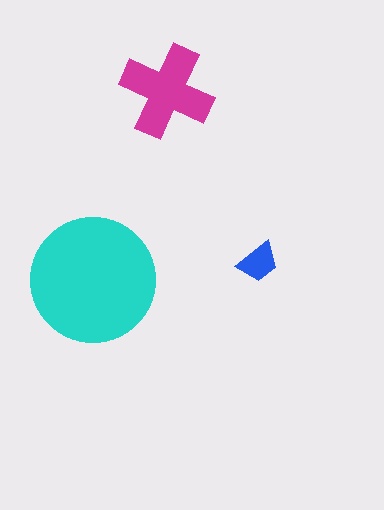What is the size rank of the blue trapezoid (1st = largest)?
3rd.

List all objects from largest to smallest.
The cyan circle, the magenta cross, the blue trapezoid.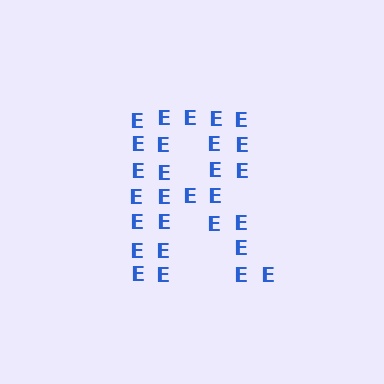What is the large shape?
The large shape is the letter R.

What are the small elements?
The small elements are letter E's.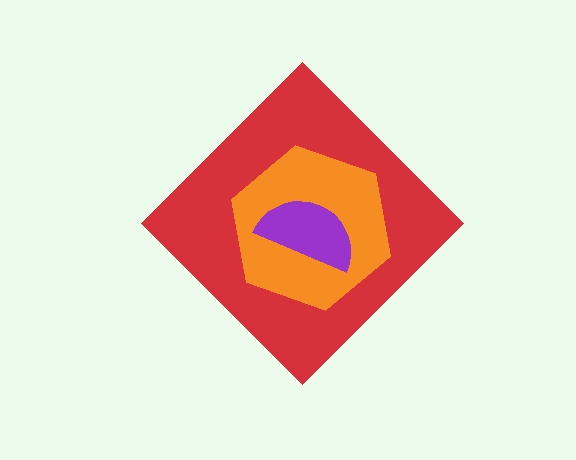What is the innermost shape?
The purple semicircle.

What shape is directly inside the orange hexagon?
The purple semicircle.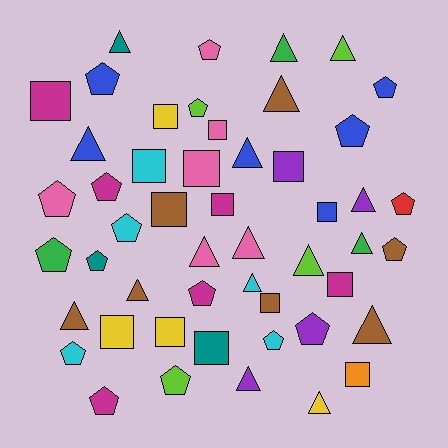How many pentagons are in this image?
There are 18 pentagons.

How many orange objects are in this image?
There is 1 orange object.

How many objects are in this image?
There are 50 objects.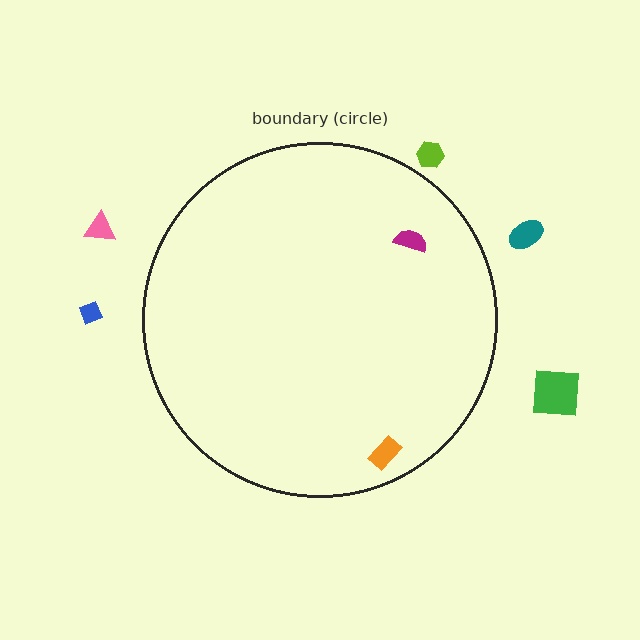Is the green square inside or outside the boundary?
Outside.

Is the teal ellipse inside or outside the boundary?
Outside.